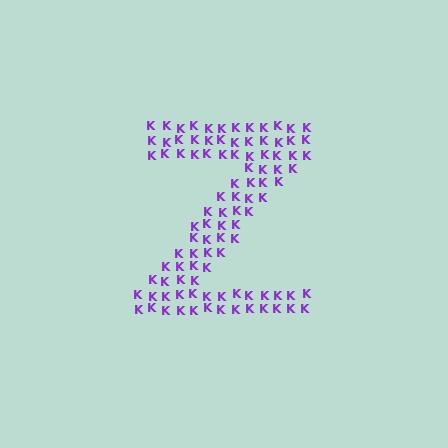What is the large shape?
The large shape is the letter Z.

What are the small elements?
The small elements are letter K's.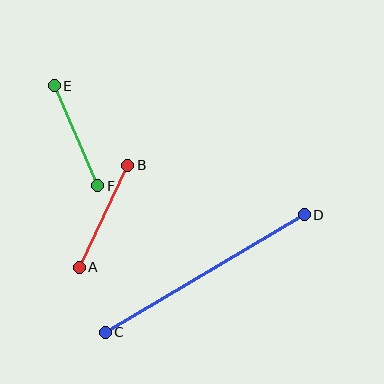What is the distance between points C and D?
The distance is approximately 231 pixels.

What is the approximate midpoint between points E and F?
The midpoint is at approximately (76, 136) pixels.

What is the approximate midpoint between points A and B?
The midpoint is at approximately (104, 216) pixels.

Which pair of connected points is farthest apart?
Points C and D are farthest apart.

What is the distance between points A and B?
The distance is approximately 113 pixels.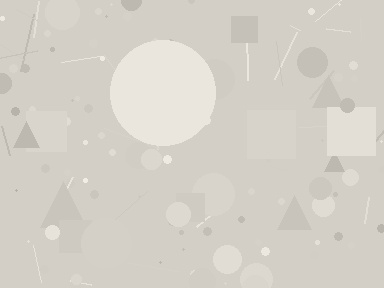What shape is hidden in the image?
A circle is hidden in the image.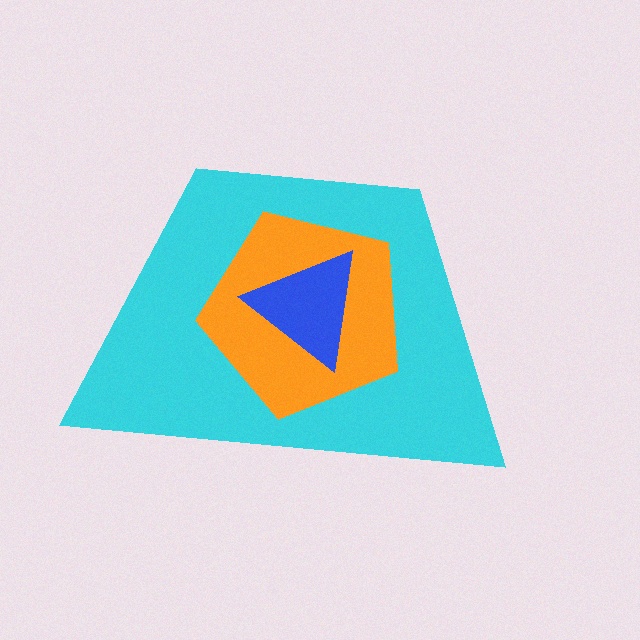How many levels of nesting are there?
3.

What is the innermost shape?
The blue triangle.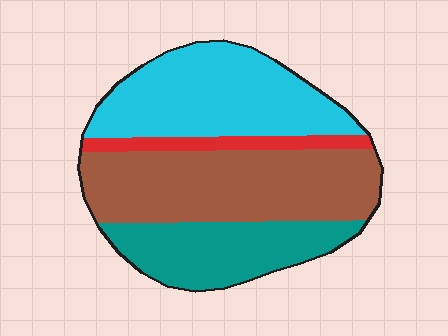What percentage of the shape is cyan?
Cyan takes up between a sixth and a third of the shape.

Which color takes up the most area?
Brown, at roughly 40%.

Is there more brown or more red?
Brown.